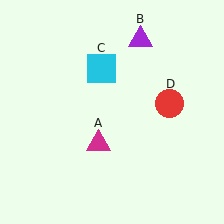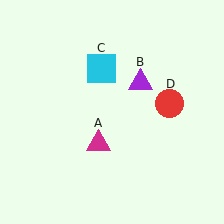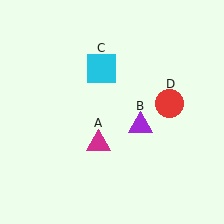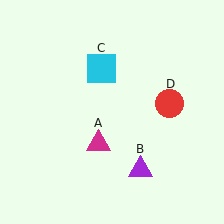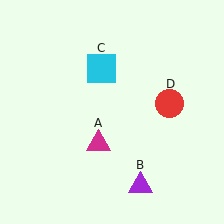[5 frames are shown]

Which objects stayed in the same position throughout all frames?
Magenta triangle (object A) and cyan square (object C) and red circle (object D) remained stationary.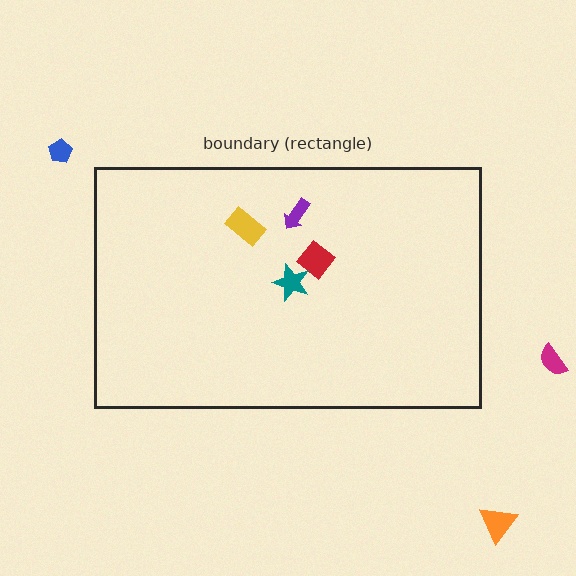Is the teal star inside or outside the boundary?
Inside.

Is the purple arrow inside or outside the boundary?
Inside.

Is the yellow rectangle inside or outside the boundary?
Inside.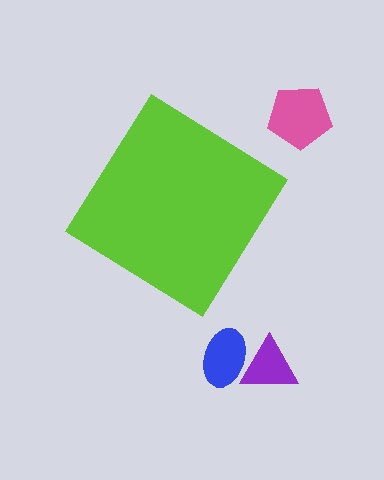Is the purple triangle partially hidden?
No, the purple triangle is fully visible.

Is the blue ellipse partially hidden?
No, the blue ellipse is fully visible.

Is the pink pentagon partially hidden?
No, the pink pentagon is fully visible.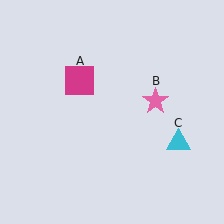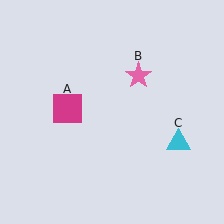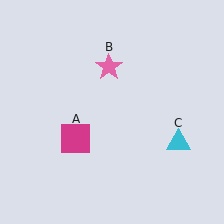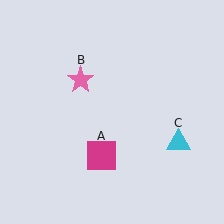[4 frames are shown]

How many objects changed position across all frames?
2 objects changed position: magenta square (object A), pink star (object B).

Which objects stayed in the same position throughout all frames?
Cyan triangle (object C) remained stationary.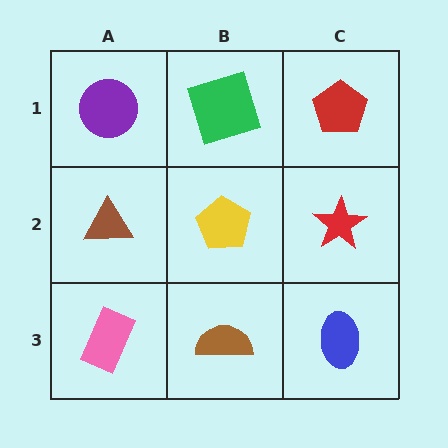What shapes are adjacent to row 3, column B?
A yellow pentagon (row 2, column B), a pink rectangle (row 3, column A), a blue ellipse (row 3, column C).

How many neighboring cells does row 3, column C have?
2.